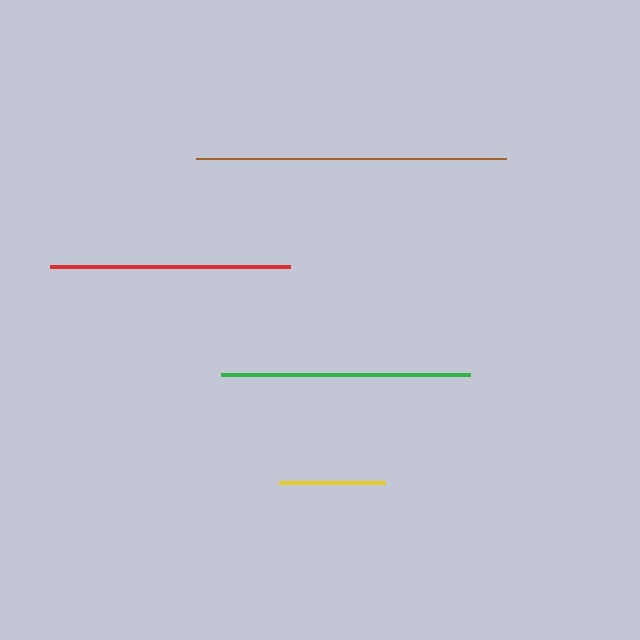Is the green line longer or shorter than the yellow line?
The green line is longer than the yellow line.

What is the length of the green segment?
The green segment is approximately 249 pixels long.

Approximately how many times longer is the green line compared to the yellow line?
The green line is approximately 2.3 times the length of the yellow line.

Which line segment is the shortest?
The yellow line is the shortest at approximately 106 pixels.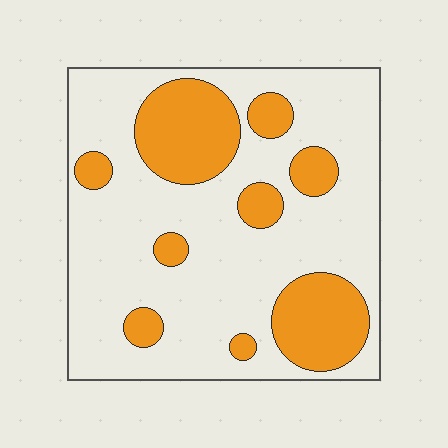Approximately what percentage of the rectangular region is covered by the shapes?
Approximately 25%.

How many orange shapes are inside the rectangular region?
9.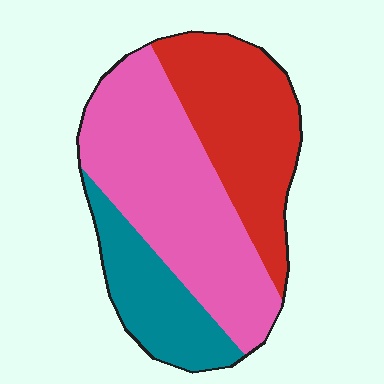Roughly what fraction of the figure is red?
Red takes up about one third (1/3) of the figure.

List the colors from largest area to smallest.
From largest to smallest: pink, red, teal.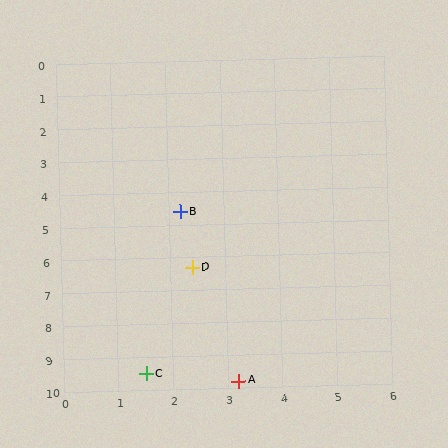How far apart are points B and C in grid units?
Points B and C are about 4.9 grid units apart.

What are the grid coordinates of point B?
Point B is at approximately (2.2, 4.6).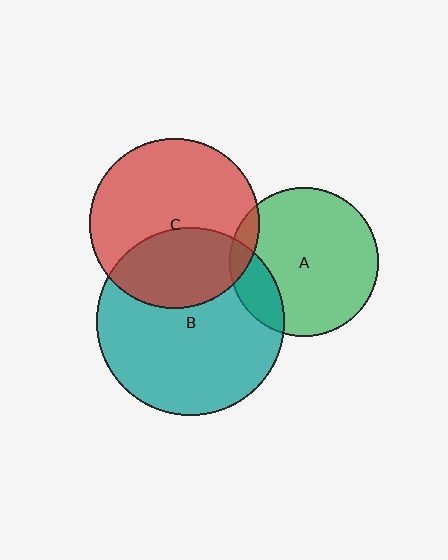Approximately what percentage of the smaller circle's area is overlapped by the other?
Approximately 35%.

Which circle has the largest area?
Circle B (teal).